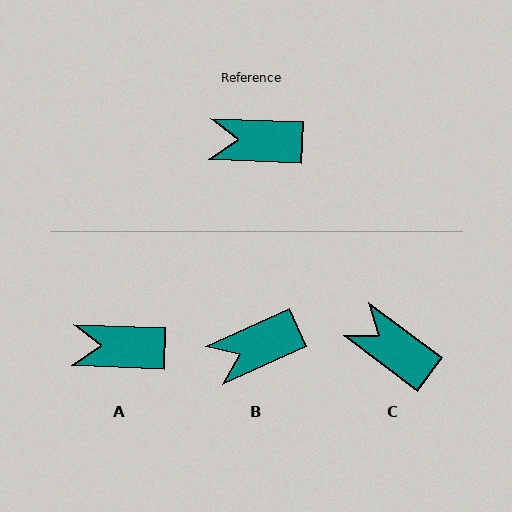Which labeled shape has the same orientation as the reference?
A.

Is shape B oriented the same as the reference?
No, it is off by about 26 degrees.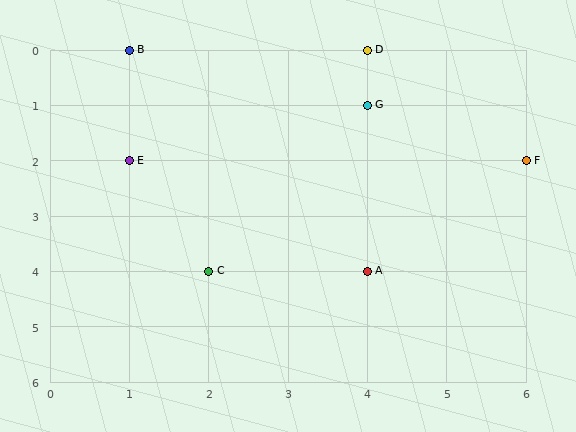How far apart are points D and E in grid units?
Points D and E are 3 columns and 2 rows apart (about 3.6 grid units diagonally).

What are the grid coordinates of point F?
Point F is at grid coordinates (6, 2).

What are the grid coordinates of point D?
Point D is at grid coordinates (4, 0).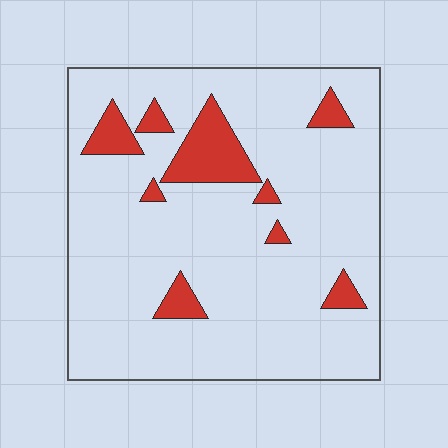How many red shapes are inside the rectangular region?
9.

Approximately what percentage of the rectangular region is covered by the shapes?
Approximately 10%.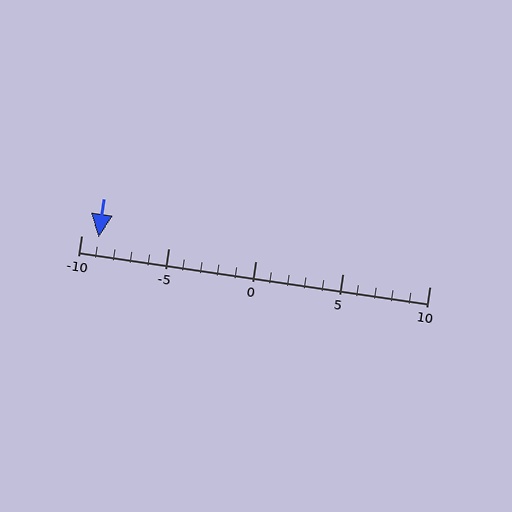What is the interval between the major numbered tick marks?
The major tick marks are spaced 5 units apart.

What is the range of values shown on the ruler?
The ruler shows values from -10 to 10.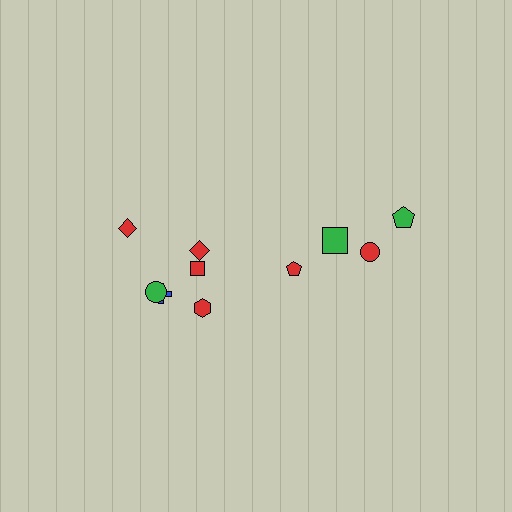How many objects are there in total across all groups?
There are 10 objects.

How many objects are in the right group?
There are 4 objects.